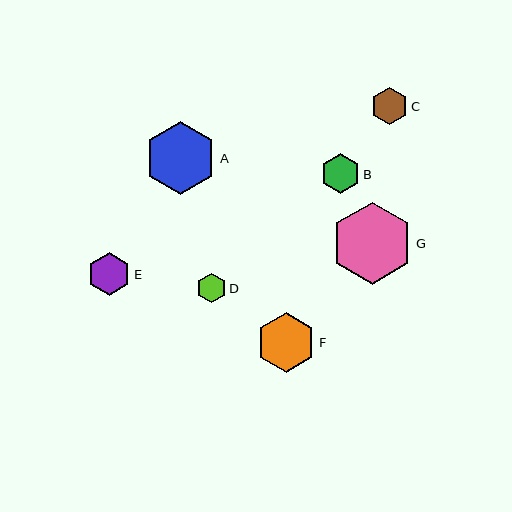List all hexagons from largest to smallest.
From largest to smallest: G, A, F, E, B, C, D.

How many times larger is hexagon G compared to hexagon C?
Hexagon G is approximately 2.2 times the size of hexagon C.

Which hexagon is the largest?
Hexagon G is the largest with a size of approximately 82 pixels.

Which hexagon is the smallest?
Hexagon D is the smallest with a size of approximately 29 pixels.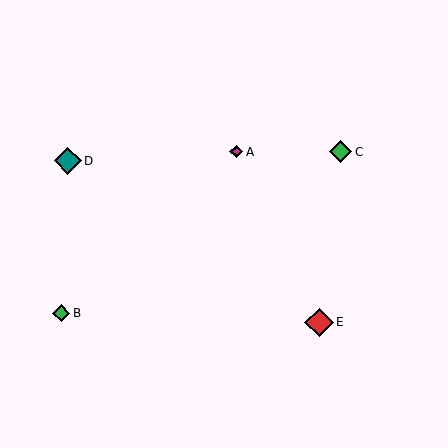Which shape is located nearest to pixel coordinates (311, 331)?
The red diamond (labeled E) at (319, 322) is nearest to that location.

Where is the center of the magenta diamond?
The center of the magenta diamond is at (236, 152).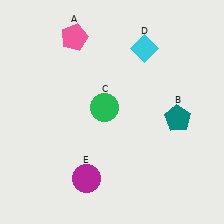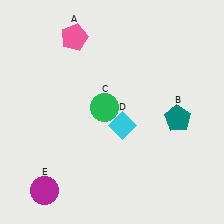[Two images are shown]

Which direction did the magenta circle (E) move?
The magenta circle (E) moved left.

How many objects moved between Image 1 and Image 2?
2 objects moved between the two images.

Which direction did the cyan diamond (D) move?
The cyan diamond (D) moved down.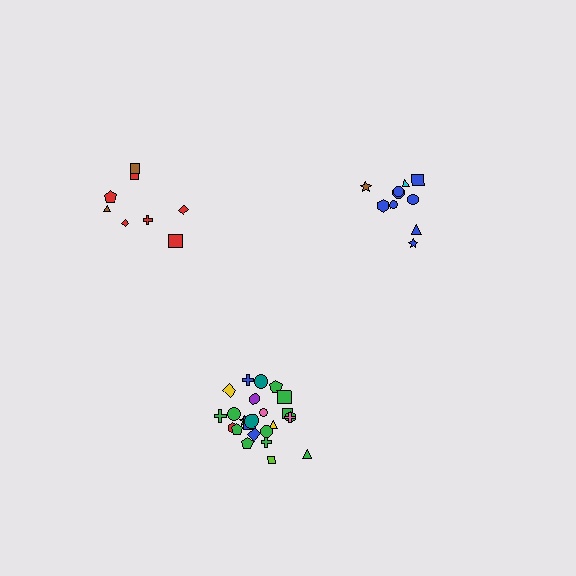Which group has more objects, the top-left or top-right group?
The top-right group.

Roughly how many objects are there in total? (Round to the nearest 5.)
Roughly 45 objects in total.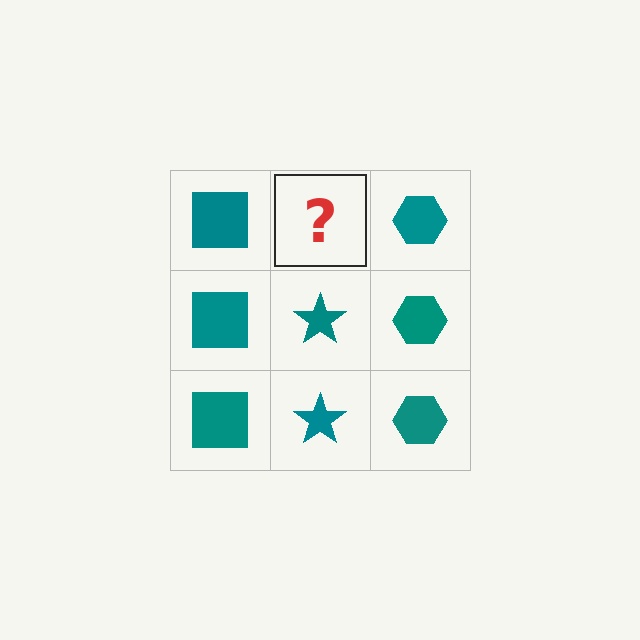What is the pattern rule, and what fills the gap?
The rule is that each column has a consistent shape. The gap should be filled with a teal star.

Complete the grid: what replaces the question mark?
The question mark should be replaced with a teal star.